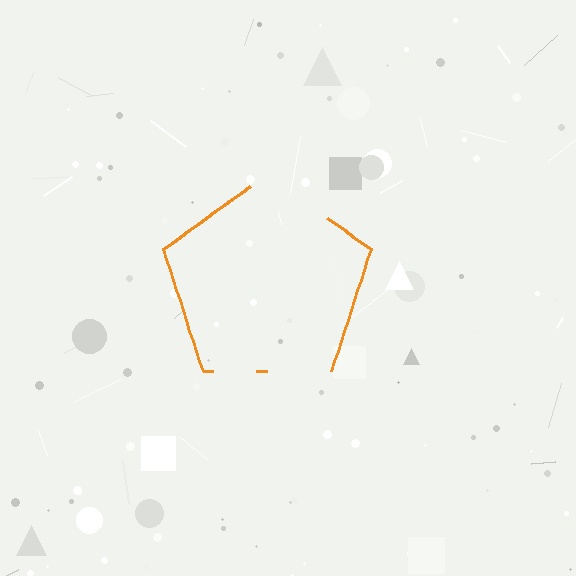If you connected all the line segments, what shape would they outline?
They would outline a pentagon.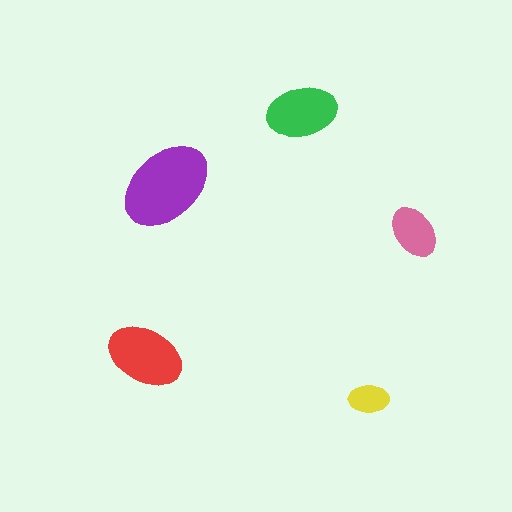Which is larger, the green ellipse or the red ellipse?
The red one.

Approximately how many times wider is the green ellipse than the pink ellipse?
About 1.5 times wider.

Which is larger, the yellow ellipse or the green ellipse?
The green one.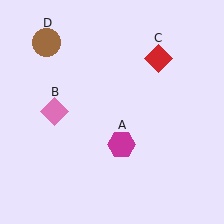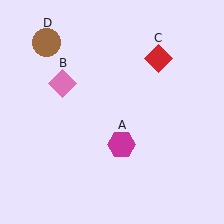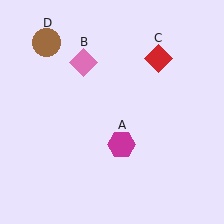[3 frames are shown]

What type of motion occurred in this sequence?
The pink diamond (object B) rotated clockwise around the center of the scene.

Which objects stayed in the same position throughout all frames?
Magenta hexagon (object A) and red diamond (object C) and brown circle (object D) remained stationary.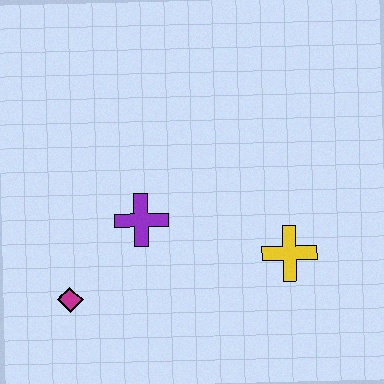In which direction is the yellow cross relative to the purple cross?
The yellow cross is to the right of the purple cross.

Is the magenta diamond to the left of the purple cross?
Yes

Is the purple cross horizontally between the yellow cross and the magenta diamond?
Yes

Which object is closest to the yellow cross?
The purple cross is closest to the yellow cross.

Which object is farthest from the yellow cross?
The magenta diamond is farthest from the yellow cross.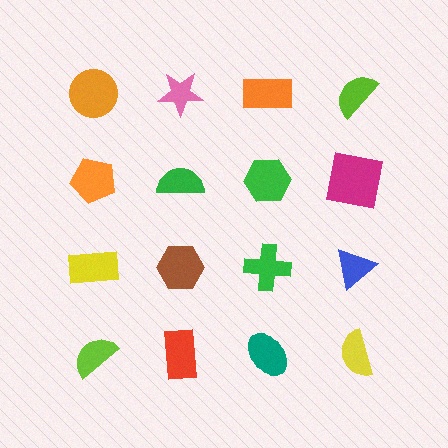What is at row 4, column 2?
A red rectangle.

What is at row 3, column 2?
A brown hexagon.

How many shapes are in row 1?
4 shapes.